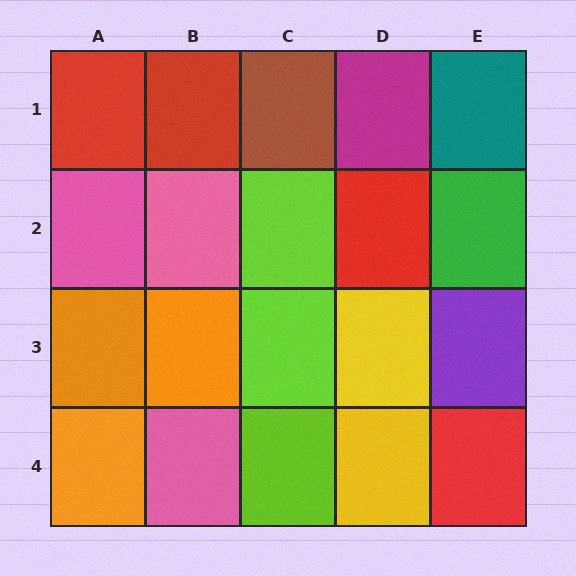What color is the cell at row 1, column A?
Red.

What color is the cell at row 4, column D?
Yellow.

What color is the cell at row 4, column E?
Red.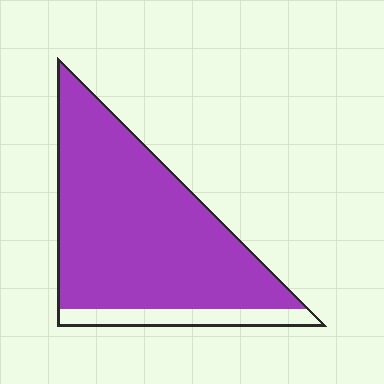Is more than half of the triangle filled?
Yes.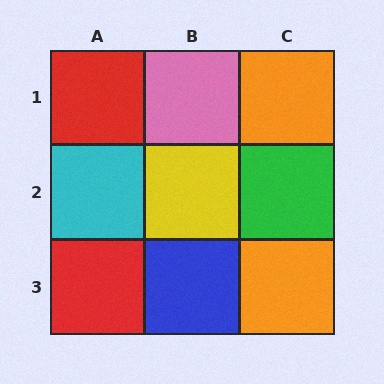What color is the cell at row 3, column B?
Blue.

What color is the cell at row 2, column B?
Yellow.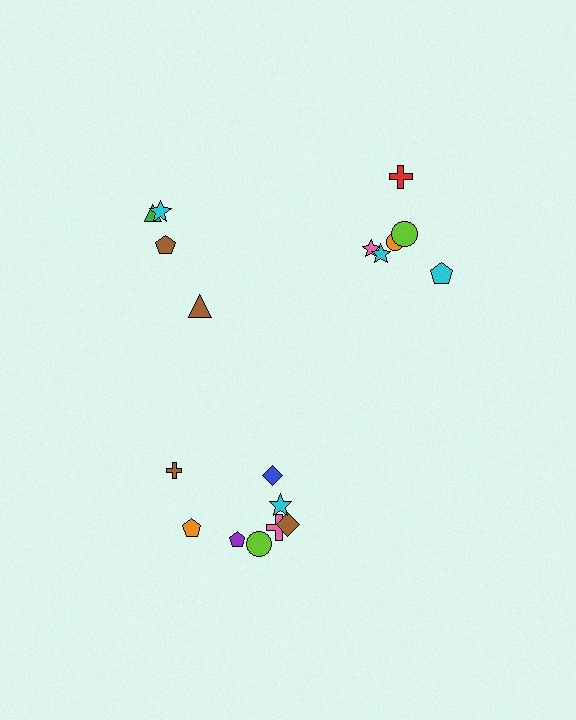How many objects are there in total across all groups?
There are 18 objects.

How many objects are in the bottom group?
There are 8 objects.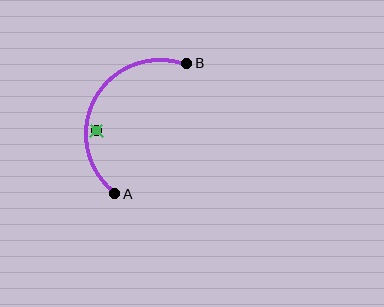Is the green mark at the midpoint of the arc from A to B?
No — the green mark does not lie on the arc at all. It sits slightly inside the curve.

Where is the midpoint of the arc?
The arc midpoint is the point on the curve farthest from the straight line joining A and B. It sits to the left of that line.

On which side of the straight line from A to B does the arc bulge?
The arc bulges to the left of the straight line connecting A and B.